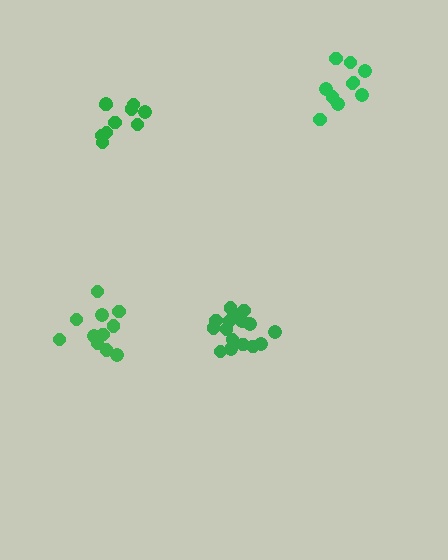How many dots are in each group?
Group 1: 10 dots, Group 2: 16 dots, Group 3: 11 dots, Group 4: 10 dots (47 total).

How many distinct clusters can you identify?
There are 4 distinct clusters.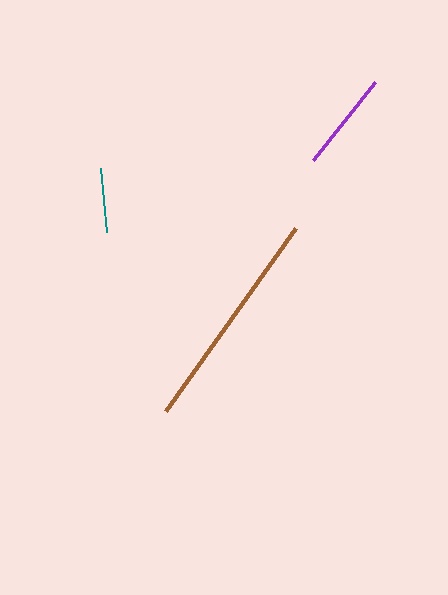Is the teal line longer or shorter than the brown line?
The brown line is longer than the teal line.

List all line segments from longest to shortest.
From longest to shortest: brown, purple, teal.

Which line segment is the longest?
The brown line is the longest at approximately 224 pixels.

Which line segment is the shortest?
The teal line is the shortest at approximately 64 pixels.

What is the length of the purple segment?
The purple segment is approximately 99 pixels long.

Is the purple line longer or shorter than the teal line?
The purple line is longer than the teal line.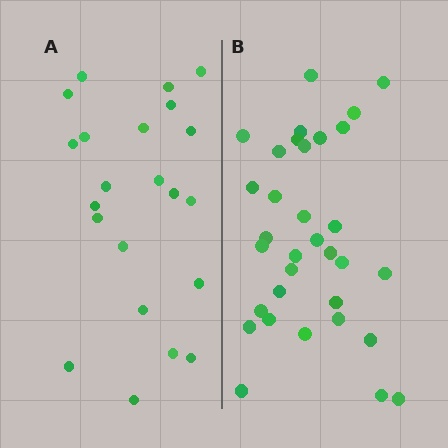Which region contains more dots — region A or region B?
Region B (the right region) has more dots.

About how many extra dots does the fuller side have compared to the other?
Region B has roughly 12 or so more dots than region A.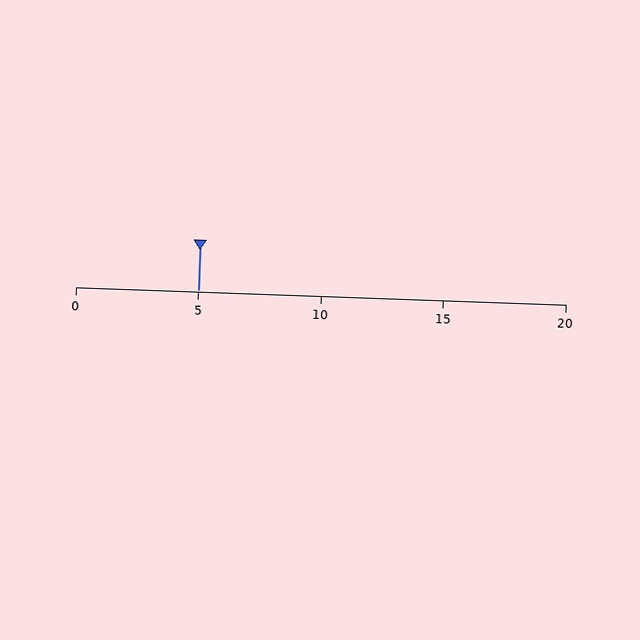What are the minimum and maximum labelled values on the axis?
The axis runs from 0 to 20.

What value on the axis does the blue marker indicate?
The marker indicates approximately 5.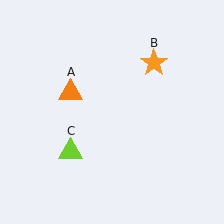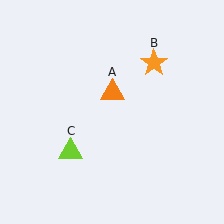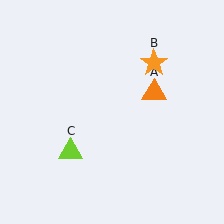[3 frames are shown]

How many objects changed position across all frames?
1 object changed position: orange triangle (object A).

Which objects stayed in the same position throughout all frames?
Orange star (object B) and lime triangle (object C) remained stationary.